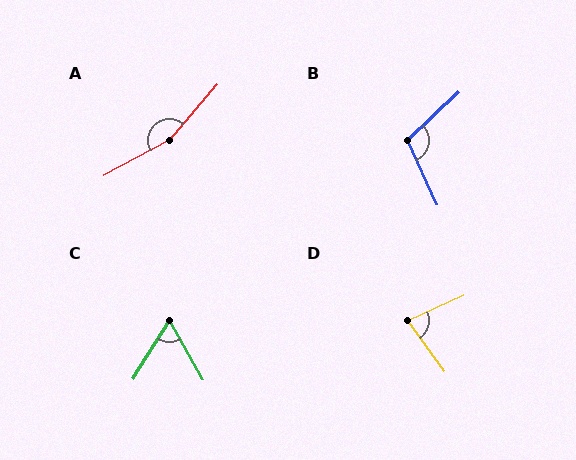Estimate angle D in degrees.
Approximately 78 degrees.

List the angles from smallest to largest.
C (62°), D (78°), B (109°), A (160°).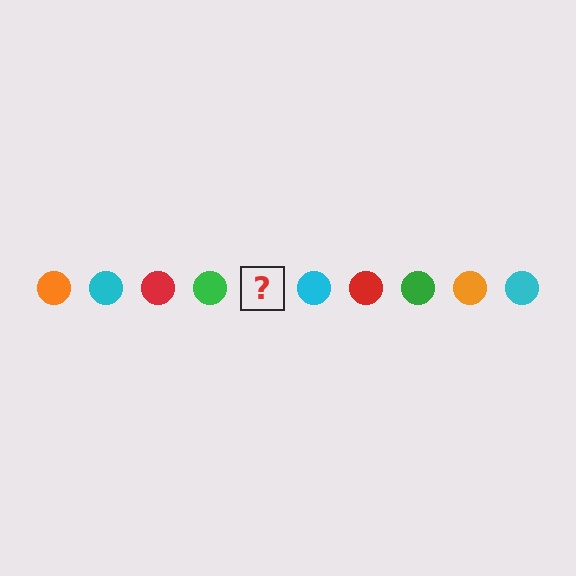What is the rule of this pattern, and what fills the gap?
The rule is that the pattern cycles through orange, cyan, red, green circles. The gap should be filled with an orange circle.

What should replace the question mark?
The question mark should be replaced with an orange circle.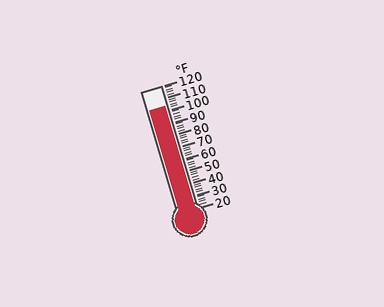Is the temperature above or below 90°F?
The temperature is above 90°F.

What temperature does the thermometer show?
The thermometer shows approximately 104°F.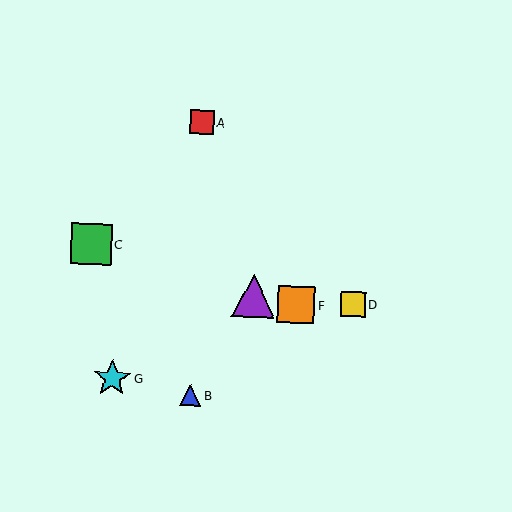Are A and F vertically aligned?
No, A is at x≈202 and F is at x≈296.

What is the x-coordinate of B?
Object B is at x≈190.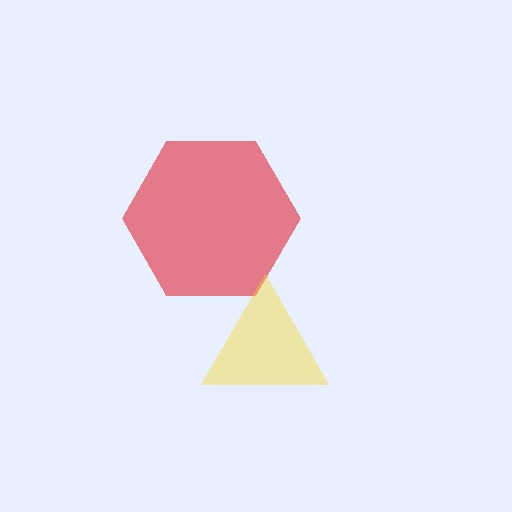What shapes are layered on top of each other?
The layered shapes are: a red hexagon, a yellow triangle.